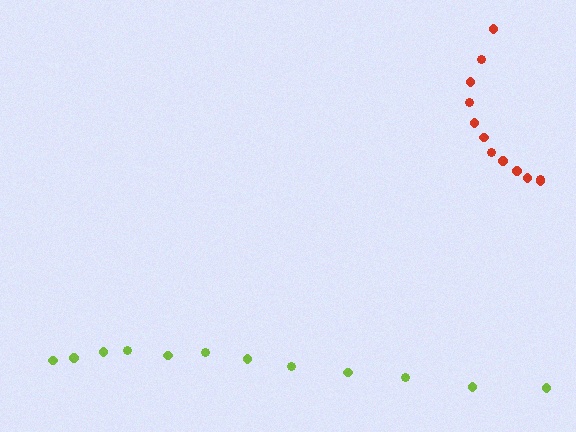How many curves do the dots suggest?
There are 2 distinct paths.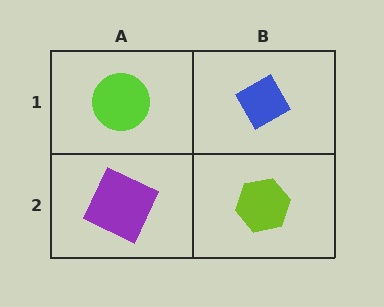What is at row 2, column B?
A lime hexagon.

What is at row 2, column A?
A purple square.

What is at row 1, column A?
A lime circle.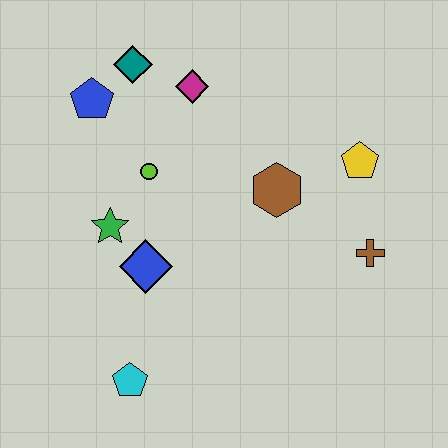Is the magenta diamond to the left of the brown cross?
Yes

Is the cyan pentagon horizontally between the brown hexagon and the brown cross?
No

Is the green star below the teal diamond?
Yes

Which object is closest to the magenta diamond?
The teal diamond is closest to the magenta diamond.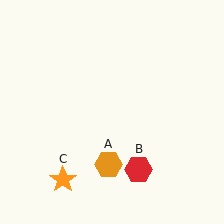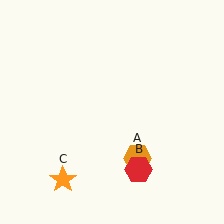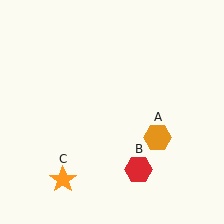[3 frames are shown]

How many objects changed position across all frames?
1 object changed position: orange hexagon (object A).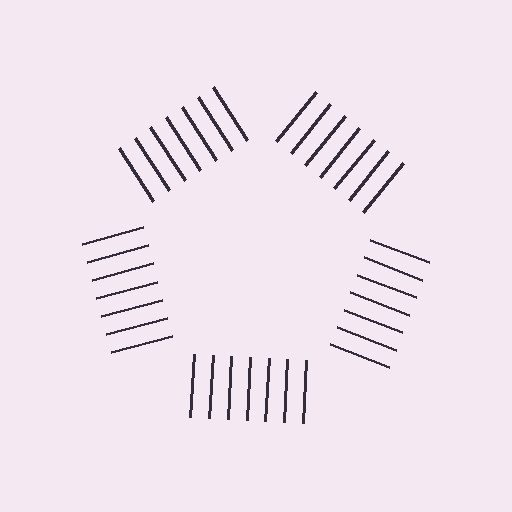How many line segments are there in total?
35 — 7 along each of the 5 edges.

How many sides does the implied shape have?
5 sides — the line-ends trace a pentagon.